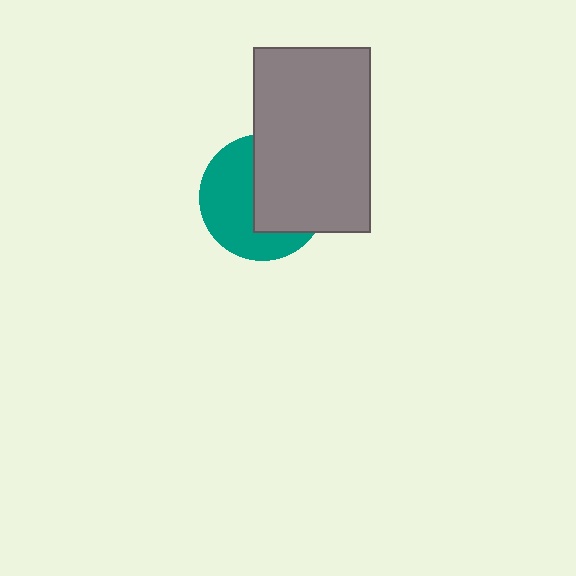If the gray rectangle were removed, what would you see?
You would see the complete teal circle.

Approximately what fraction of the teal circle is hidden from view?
Roughly 49% of the teal circle is hidden behind the gray rectangle.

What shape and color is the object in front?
The object in front is a gray rectangle.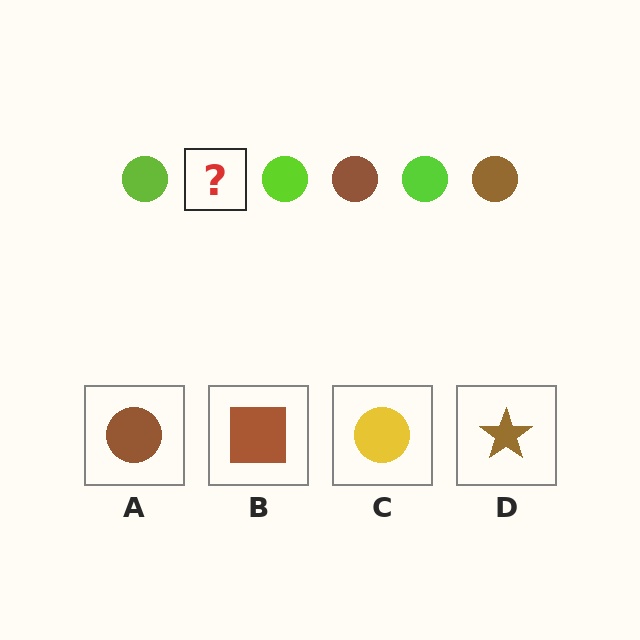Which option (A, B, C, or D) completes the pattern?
A.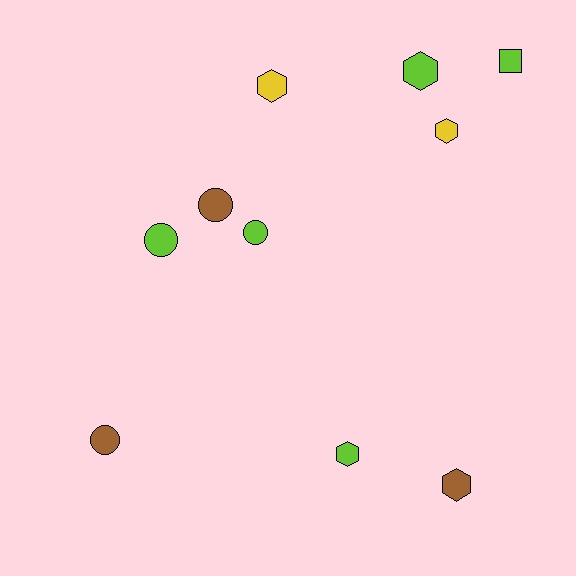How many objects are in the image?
There are 10 objects.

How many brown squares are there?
There are no brown squares.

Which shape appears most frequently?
Hexagon, with 5 objects.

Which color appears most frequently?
Lime, with 5 objects.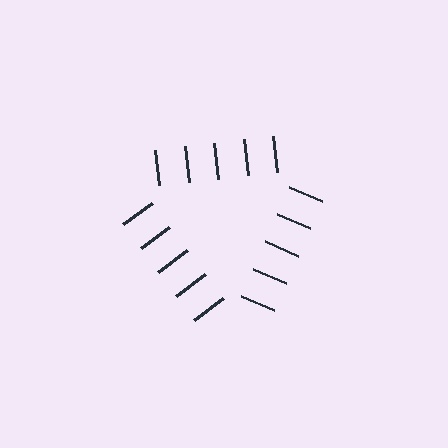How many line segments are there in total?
15 — 5 along each of the 3 edges.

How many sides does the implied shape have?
3 sides — the line-ends trace a triangle.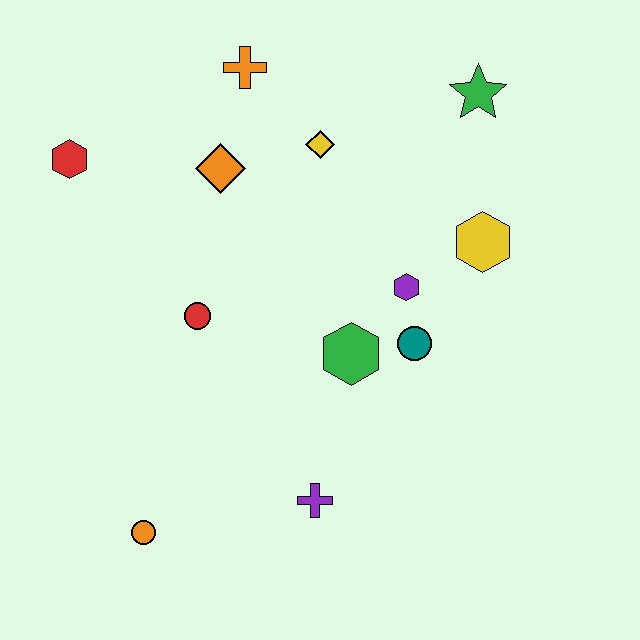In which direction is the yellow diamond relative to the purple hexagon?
The yellow diamond is above the purple hexagon.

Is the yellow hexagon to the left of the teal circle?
No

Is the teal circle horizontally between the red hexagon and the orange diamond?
No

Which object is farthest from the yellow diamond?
The orange circle is farthest from the yellow diamond.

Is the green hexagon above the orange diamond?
No